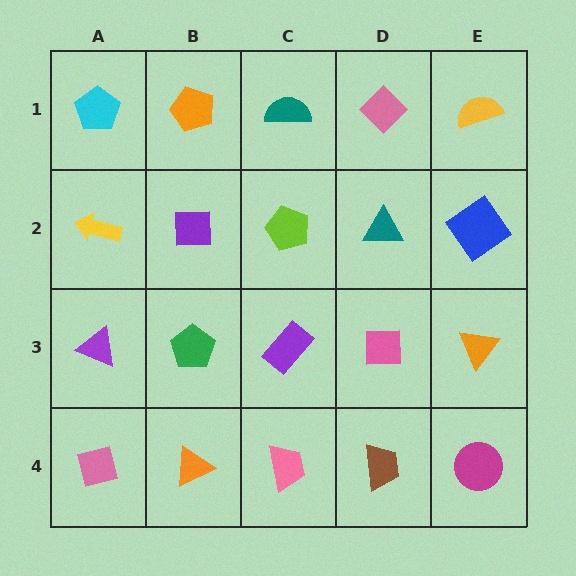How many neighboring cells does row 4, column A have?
2.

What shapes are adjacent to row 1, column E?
A blue diamond (row 2, column E), a pink diamond (row 1, column D).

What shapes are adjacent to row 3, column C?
A lime pentagon (row 2, column C), a pink trapezoid (row 4, column C), a green pentagon (row 3, column B), a pink square (row 3, column D).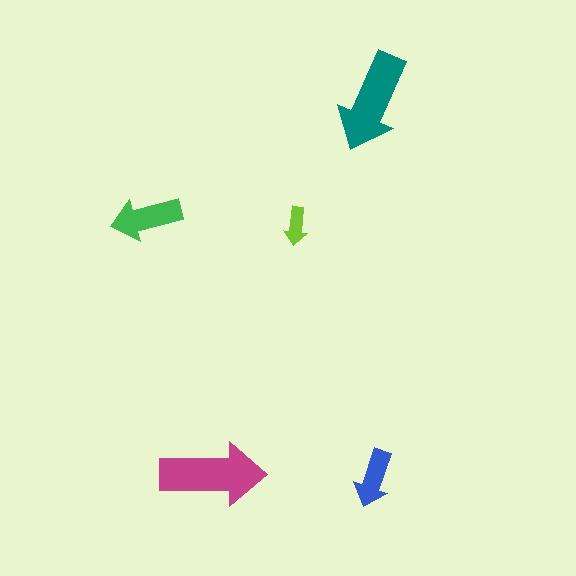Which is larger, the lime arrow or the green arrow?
The green one.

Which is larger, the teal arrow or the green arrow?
The teal one.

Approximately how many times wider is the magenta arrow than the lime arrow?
About 2.5 times wider.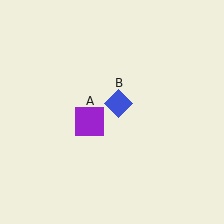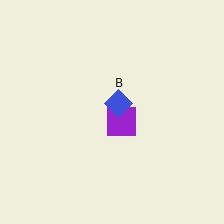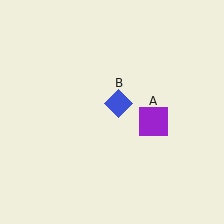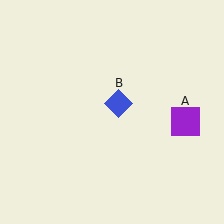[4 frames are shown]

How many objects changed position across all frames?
1 object changed position: purple square (object A).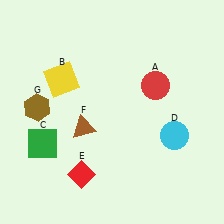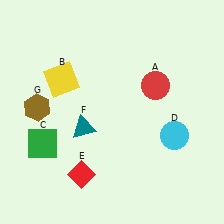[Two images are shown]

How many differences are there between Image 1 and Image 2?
There is 1 difference between the two images.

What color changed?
The triangle (F) changed from brown in Image 1 to teal in Image 2.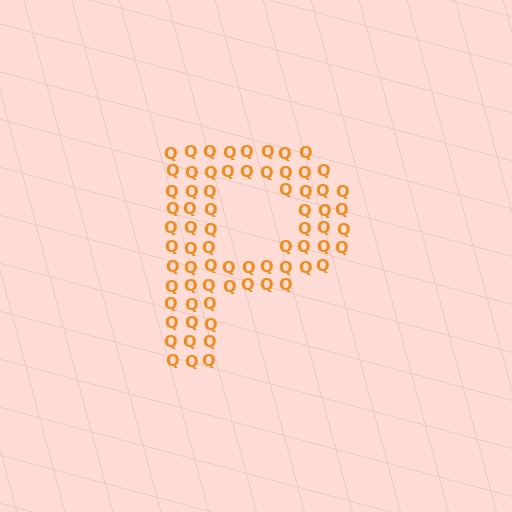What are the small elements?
The small elements are letter Q's.